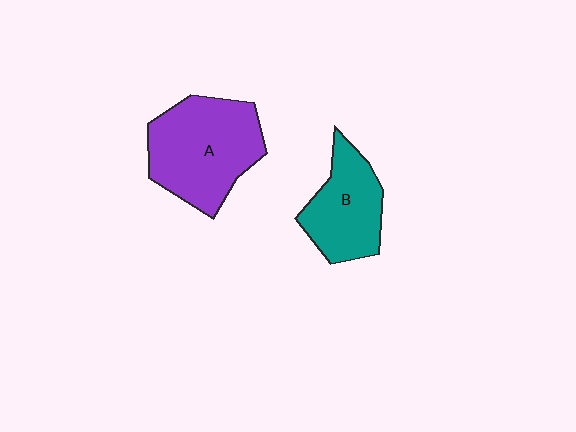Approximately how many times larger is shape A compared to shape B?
Approximately 1.4 times.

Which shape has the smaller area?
Shape B (teal).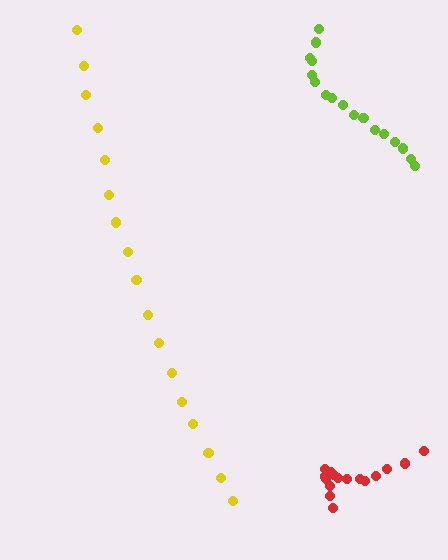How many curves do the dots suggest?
There are 3 distinct paths.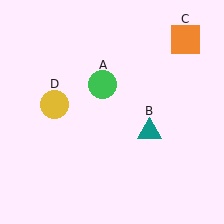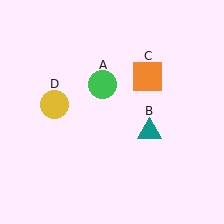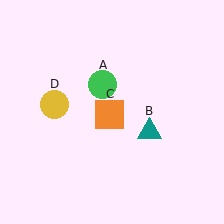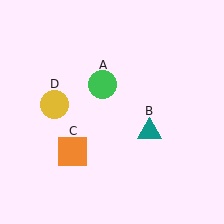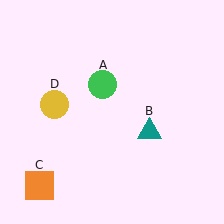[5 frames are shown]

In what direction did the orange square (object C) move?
The orange square (object C) moved down and to the left.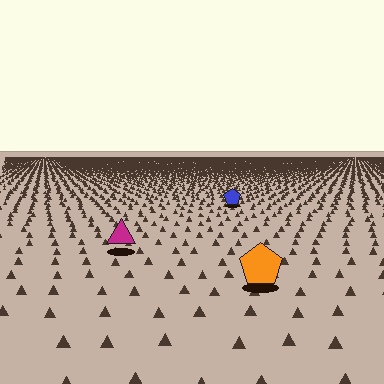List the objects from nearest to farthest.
From nearest to farthest: the orange pentagon, the magenta triangle, the blue pentagon.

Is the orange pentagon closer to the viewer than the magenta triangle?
Yes. The orange pentagon is closer — you can tell from the texture gradient: the ground texture is coarser near it.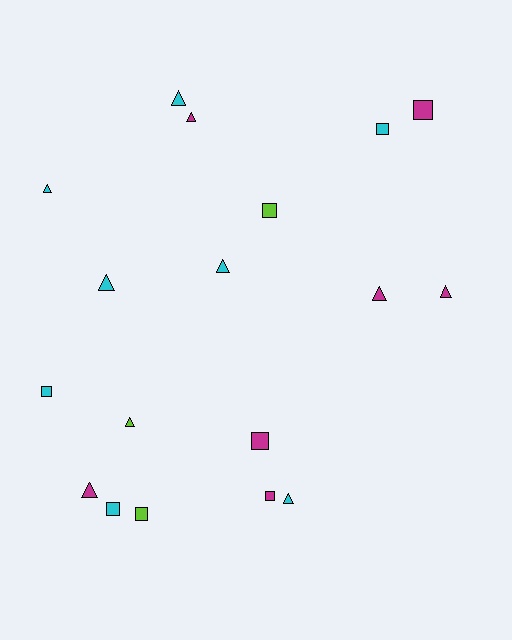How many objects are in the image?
There are 18 objects.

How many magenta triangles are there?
There are 4 magenta triangles.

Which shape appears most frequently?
Triangle, with 10 objects.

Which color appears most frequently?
Cyan, with 8 objects.